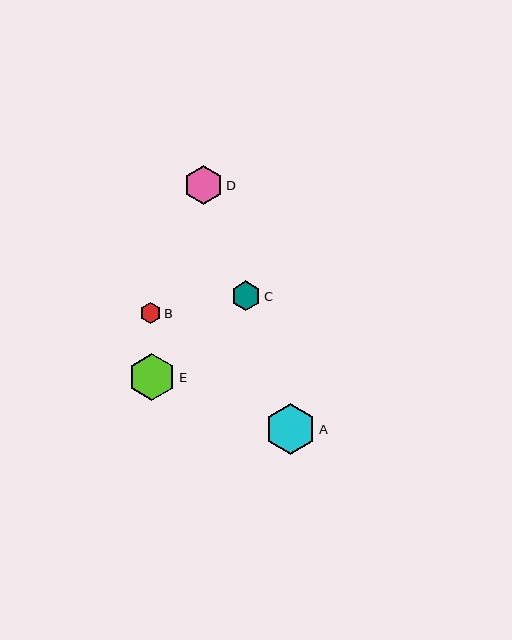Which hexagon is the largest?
Hexagon A is the largest with a size of approximately 51 pixels.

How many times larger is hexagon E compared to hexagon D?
Hexagon E is approximately 1.2 times the size of hexagon D.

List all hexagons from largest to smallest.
From largest to smallest: A, E, D, C, B.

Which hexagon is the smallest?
Hexagon B is the smallest with a size of approximately 21 pixels.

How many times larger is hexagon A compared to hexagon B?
Hexagon A is approximately 2.5 times the size of hexagon B.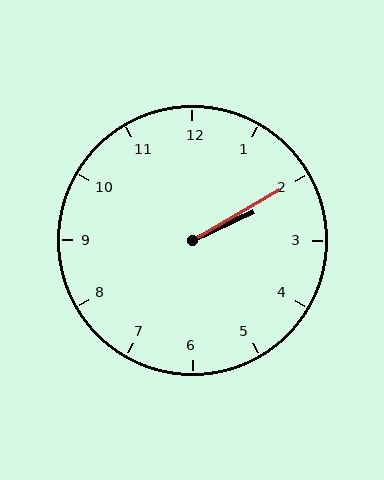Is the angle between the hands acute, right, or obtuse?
It is acute.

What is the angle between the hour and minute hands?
Approximately 5 degrees.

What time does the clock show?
2:10.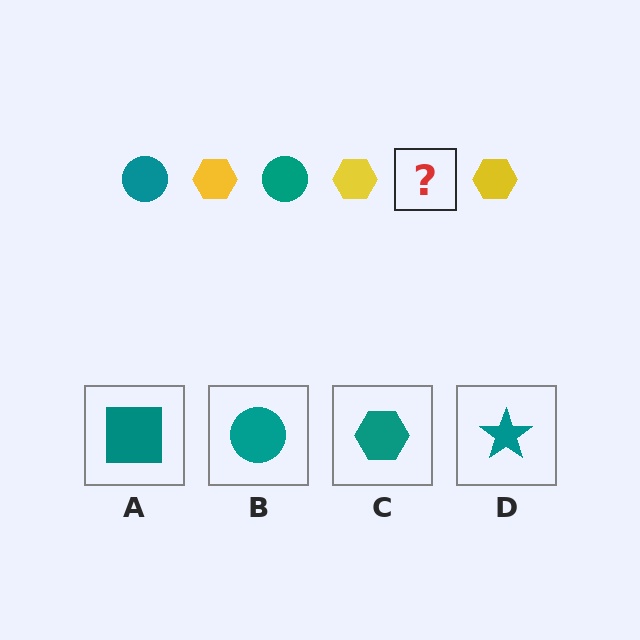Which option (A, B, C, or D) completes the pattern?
B.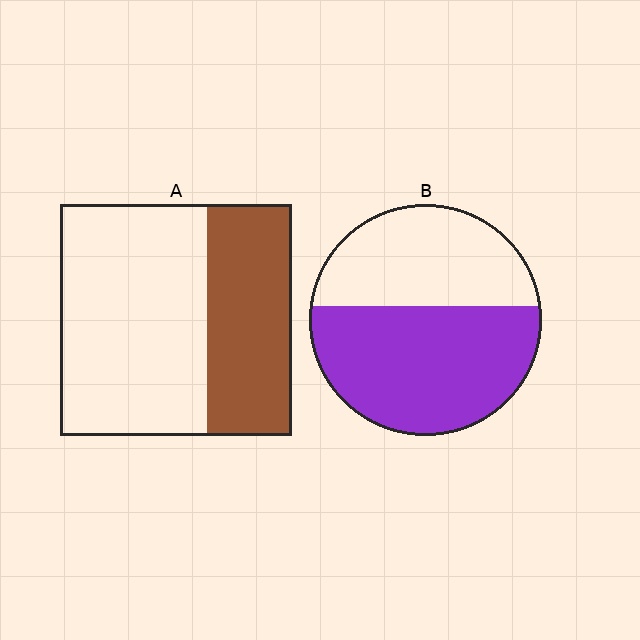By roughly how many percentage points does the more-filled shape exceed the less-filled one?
By roughly 20 percentage points (B over A).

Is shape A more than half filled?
No.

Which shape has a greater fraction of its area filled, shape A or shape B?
Shape B.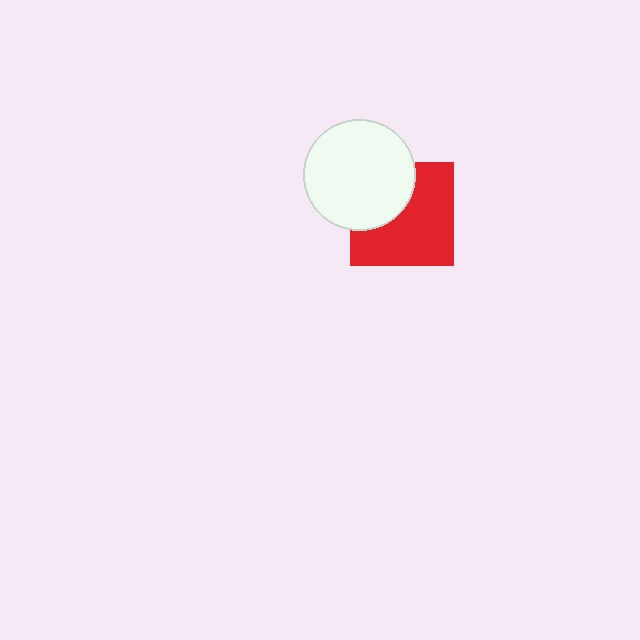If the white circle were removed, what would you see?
You would see the complete red square.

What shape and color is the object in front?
The object in front is a white circle.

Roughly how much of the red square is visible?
About half of it is visible (roughly 64%).